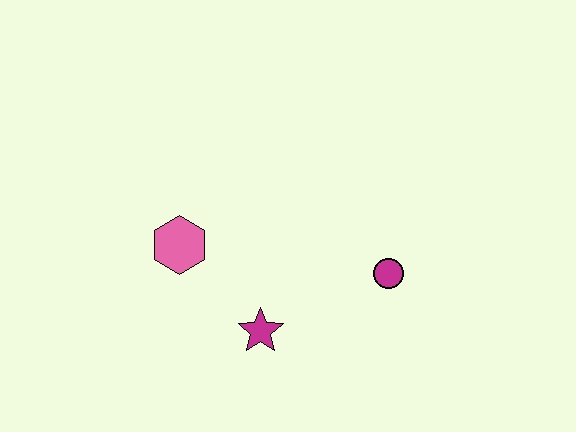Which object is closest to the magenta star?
The pink hexagon is closest to the magenta star.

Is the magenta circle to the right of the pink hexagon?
Yes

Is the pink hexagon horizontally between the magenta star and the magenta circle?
No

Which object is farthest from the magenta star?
The magenta circle is farthest from the magenta star.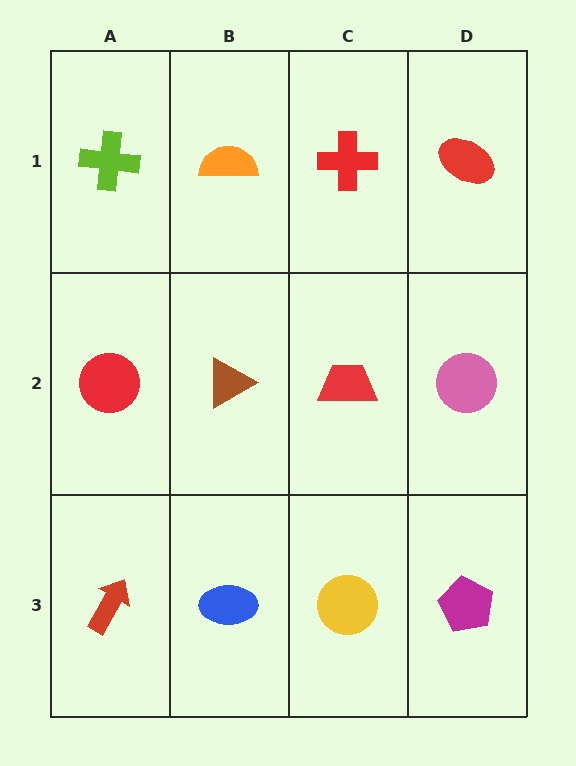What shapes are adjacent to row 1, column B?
A brown triangle (row 2, column B), a lime cross (row 1, column A), a red cross (row 1, column C).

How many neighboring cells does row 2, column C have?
4.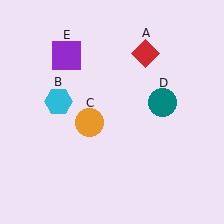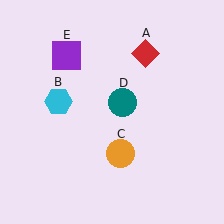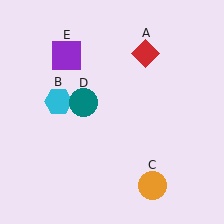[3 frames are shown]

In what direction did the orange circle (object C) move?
The orange circle (object C) moved down and to the right.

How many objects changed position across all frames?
2 objects changed position: orange circle (object C), teal circle (object D).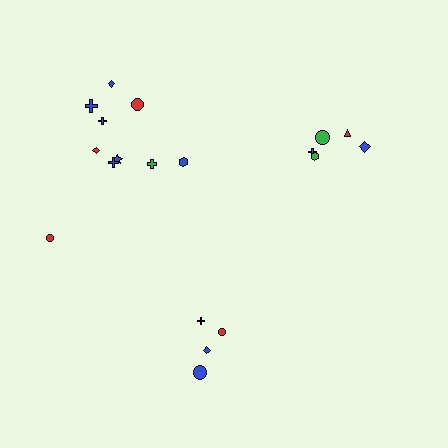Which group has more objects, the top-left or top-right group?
The top-left group.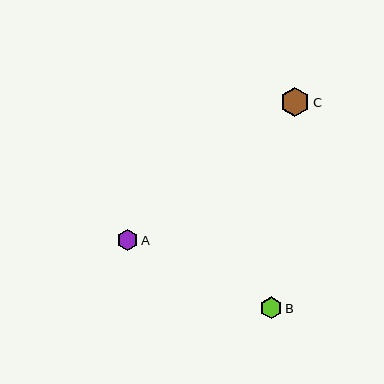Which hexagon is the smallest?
Hexagon A is the smallest with a size of approximately 21 pixels.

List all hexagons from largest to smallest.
From largest to smallest: C, B, A.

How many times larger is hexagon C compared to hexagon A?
Hexagon C is approximately 1.4 times the size of hexagon A.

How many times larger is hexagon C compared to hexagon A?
Hexagon C is approximately 1.4 times the size of hexagon A.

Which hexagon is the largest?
Hexagon C is the largest with a size of approximately 30 pixels.